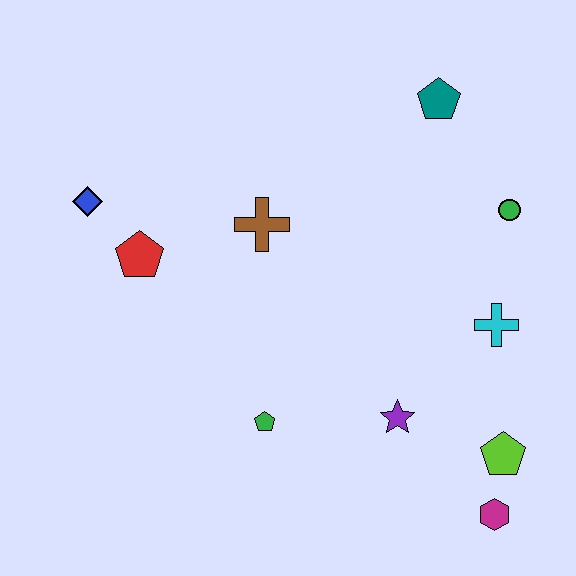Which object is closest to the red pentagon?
The blue diamond is closest to the red pentagon.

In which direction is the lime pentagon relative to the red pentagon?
The lime pentagon is to the right of the red pentagon.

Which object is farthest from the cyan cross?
The blue diamond is farthest from the cyan cross.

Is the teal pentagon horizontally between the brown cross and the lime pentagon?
Yes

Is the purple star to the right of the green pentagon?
Yes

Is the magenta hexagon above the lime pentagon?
No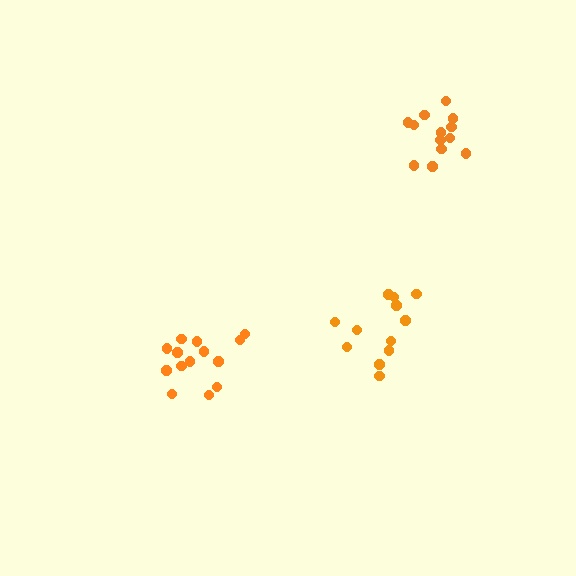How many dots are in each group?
Group 1: 14 dots, Group 2: 13 dots, Group 3: 12 dots (39 total).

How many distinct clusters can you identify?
There are 3 distinct clusters.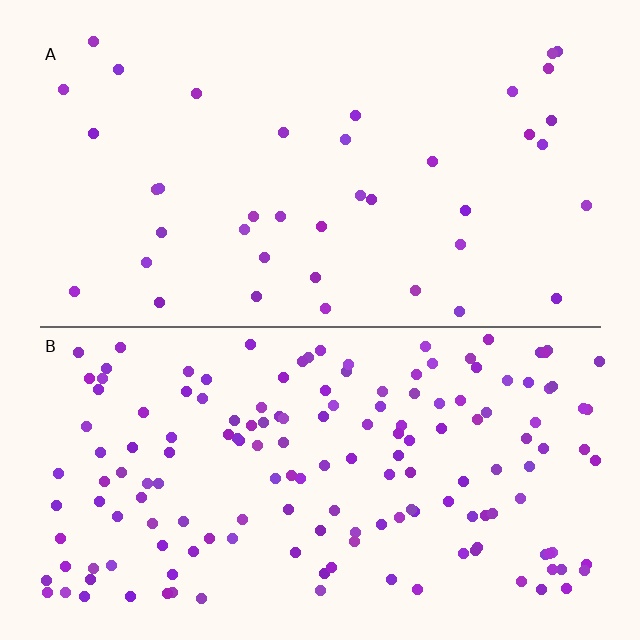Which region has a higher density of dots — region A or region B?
B (the bottom).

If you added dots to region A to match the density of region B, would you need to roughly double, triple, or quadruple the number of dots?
Approximately quadruple.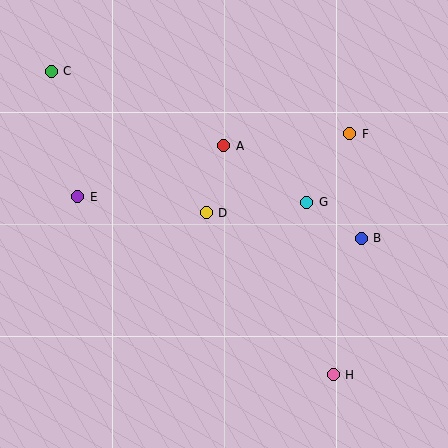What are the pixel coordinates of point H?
Point H is at (333, 375).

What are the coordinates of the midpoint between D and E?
The midpoint between D and E is at (142, 205).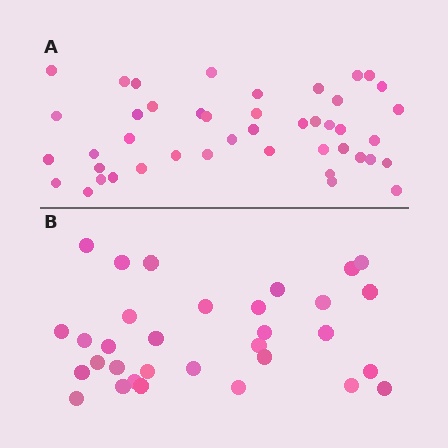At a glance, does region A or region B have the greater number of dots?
Region A (the top region) has more dots.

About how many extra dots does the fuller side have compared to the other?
Region A has roughly 12 or so more dots than region B.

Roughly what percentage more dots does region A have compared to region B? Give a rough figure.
About 40% more.